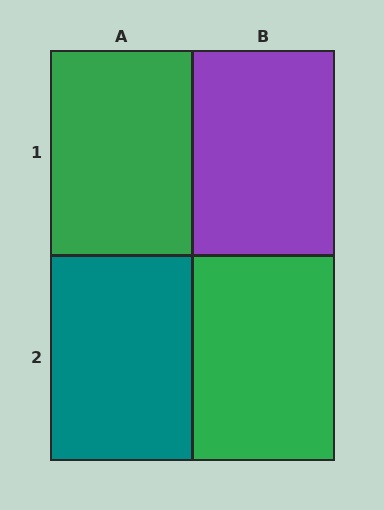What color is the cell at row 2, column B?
Green.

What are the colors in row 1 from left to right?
Green, purple.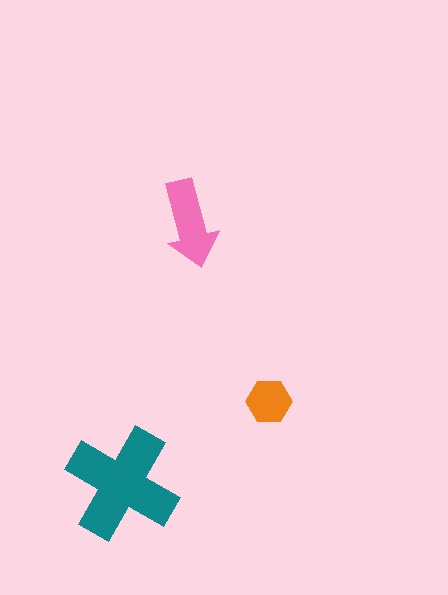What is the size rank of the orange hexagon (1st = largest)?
3rd.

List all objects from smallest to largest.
The orange hexagon, the pink arrow, the teal cross.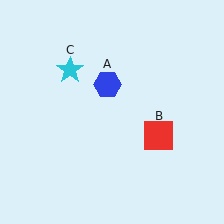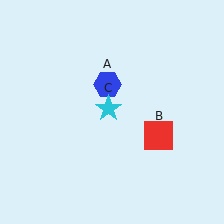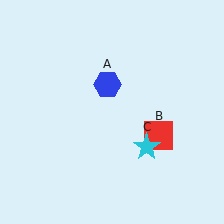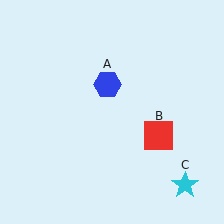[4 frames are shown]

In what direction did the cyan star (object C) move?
The cyan star (object C) moved down and to the right.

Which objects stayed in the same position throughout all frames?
Blue hexagon (object A) and red square (object B) remained stationary.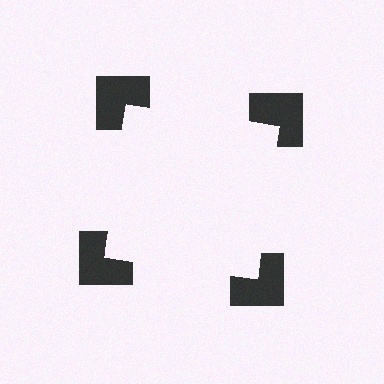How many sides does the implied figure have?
4 sides.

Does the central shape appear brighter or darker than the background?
It typically appears slightly brighter than the background, even though no actual brightness change is drawn.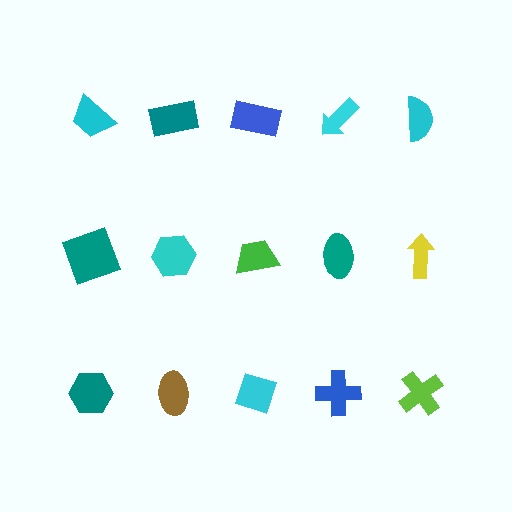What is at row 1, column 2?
A teal rectangle.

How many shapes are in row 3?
5 shapes.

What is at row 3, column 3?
A cyan diamond.